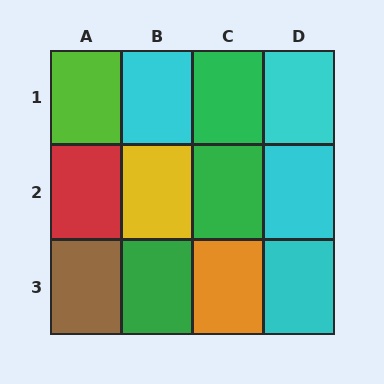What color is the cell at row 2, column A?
Red.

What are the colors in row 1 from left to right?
Lime, cyan, green, cyan.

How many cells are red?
1 cell is red.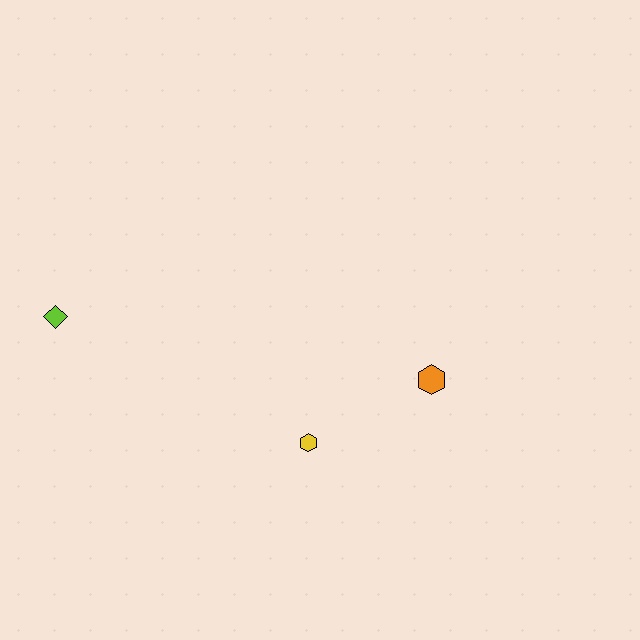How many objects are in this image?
There are 3 objects.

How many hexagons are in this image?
There are 2 hexagons.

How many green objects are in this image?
There are no green objects.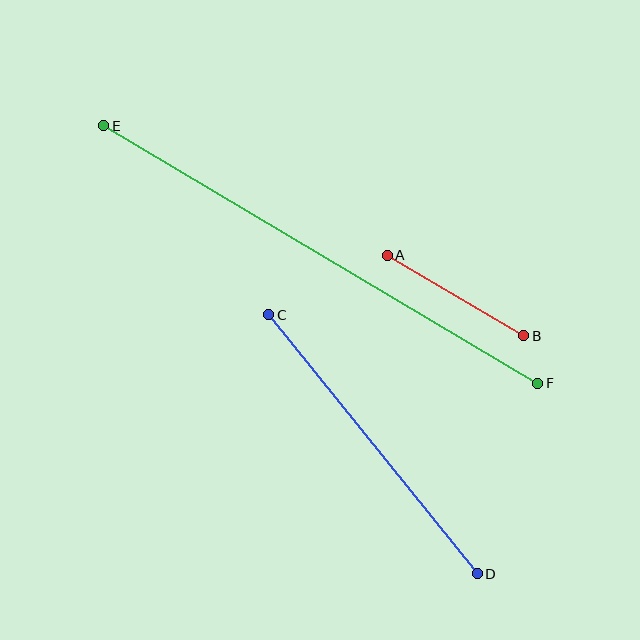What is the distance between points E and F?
The distance is approximately 505 pixels.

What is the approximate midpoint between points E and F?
The midpoint is at approximately (321, 254) pixels.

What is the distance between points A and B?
The distance is approximately 158 pixels.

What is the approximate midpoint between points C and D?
The midpoint is at approximately (373, 444) pixels.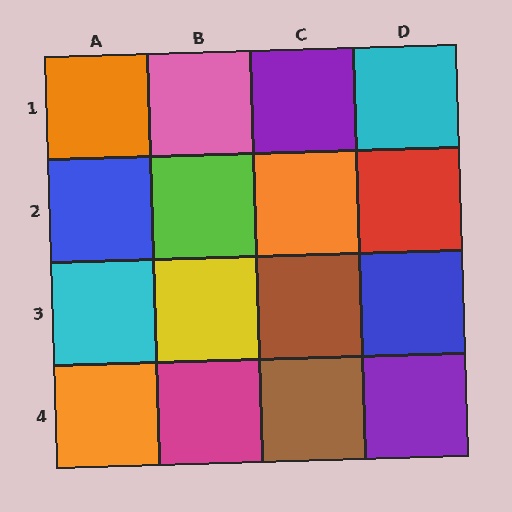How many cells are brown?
2 cells are brown.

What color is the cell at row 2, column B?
Lime.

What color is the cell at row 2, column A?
Blue.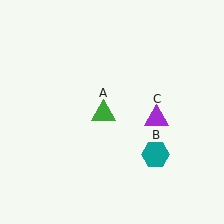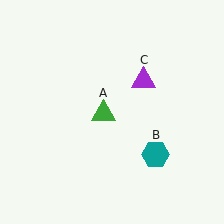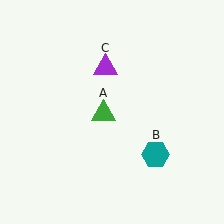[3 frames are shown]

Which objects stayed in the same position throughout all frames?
Green triangle (object A) and teal hexagon (object B) remained stationary.